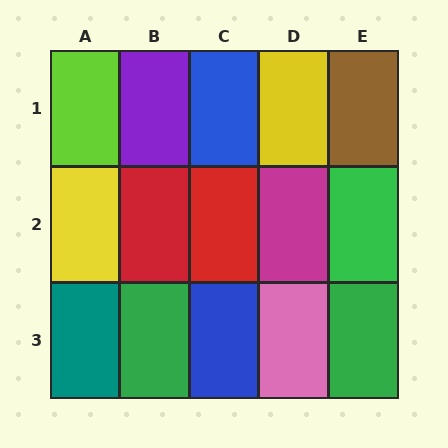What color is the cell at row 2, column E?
Green.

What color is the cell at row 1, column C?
Blue.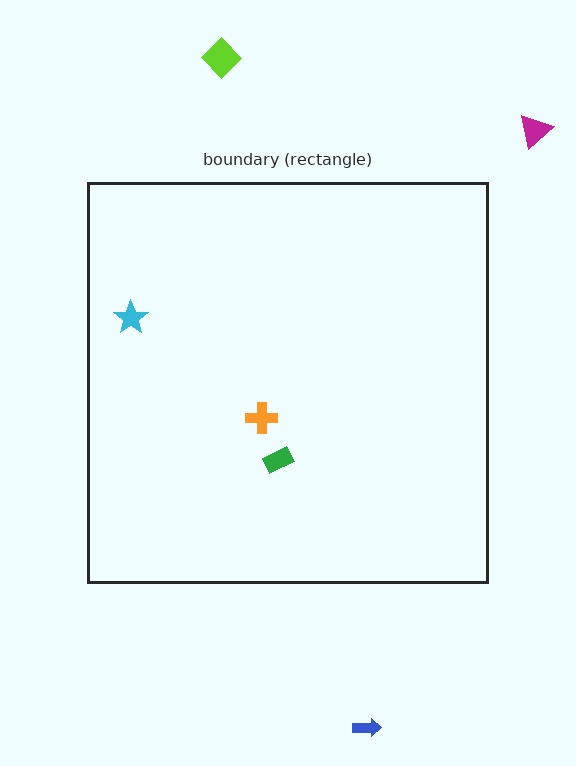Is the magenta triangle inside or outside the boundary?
Outside.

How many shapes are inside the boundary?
3 inside, 3 outside.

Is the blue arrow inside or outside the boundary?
Outside.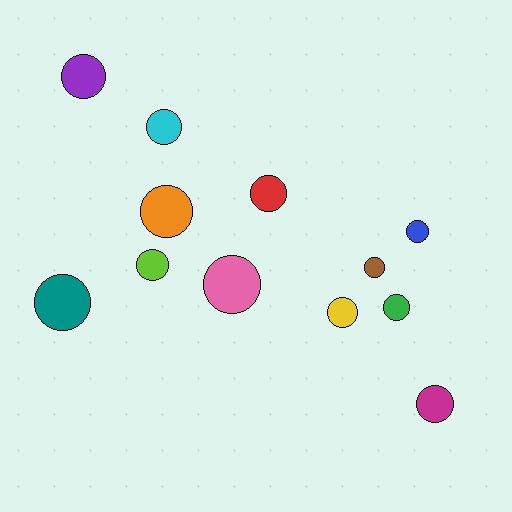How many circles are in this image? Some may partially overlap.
There are 12 circles.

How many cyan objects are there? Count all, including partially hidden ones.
There is 1 cyan object.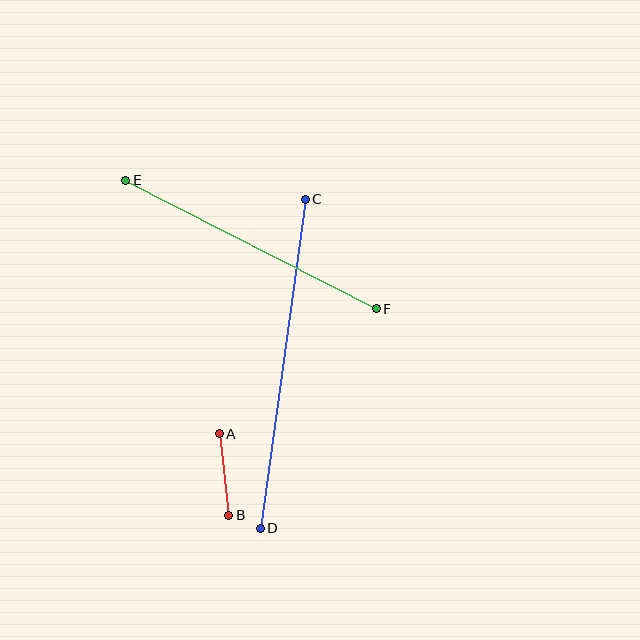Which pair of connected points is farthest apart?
Points C and D are farthest apart.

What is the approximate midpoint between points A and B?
The midpoint is at approximately (224, 474) pixels.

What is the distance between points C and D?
The distance is approximately 332 pixels.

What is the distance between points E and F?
The distance is approximately 282 pixels.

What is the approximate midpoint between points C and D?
The midpoint is at approximately (283, 364) pixels.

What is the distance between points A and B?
The distance is approximately 82 pixels.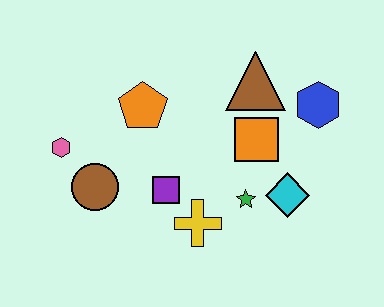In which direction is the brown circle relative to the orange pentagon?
The brown circle is below the orange pentagon.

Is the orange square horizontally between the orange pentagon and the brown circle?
No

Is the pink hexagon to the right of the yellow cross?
No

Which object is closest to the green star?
The cyan diamond is closest to the green star.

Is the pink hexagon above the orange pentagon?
No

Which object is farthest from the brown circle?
The blue hexagon is farthest from the brown circle.